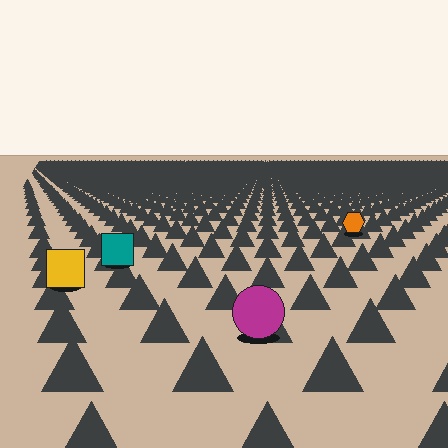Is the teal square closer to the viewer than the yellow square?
No. The yellow square is closer — you can tell from the texture gradient: the ground texture is coarser near it.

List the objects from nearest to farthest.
From nearest to farthest: the magenta circle, the yellow square, the teal square, the orange hexagon.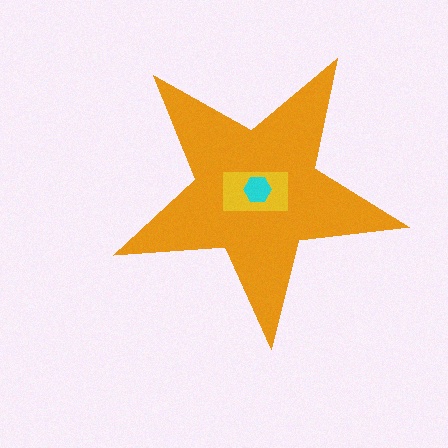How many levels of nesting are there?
3.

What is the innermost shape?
The cyan hexagon.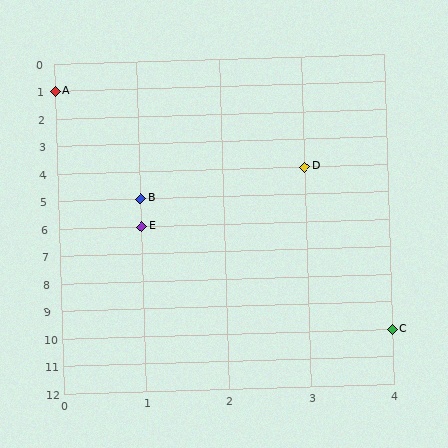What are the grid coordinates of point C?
Point C is at grid coordinates (4, 10).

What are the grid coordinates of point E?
Point E is at grid coordinates (1, 6).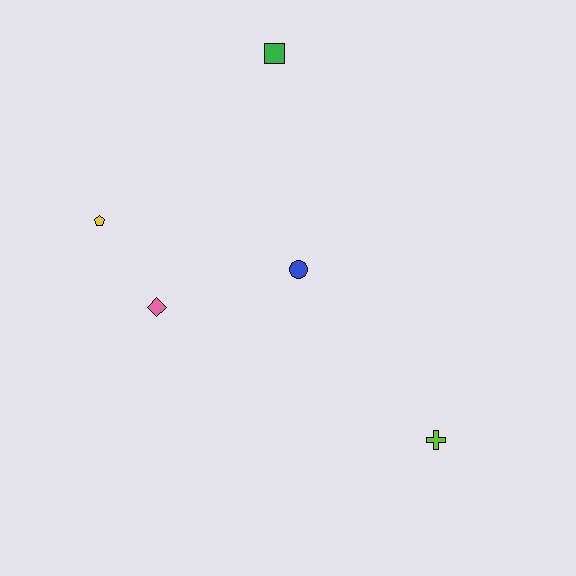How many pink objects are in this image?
There is 1 pink object.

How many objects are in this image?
There are 5 objects.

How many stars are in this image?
There are no stars.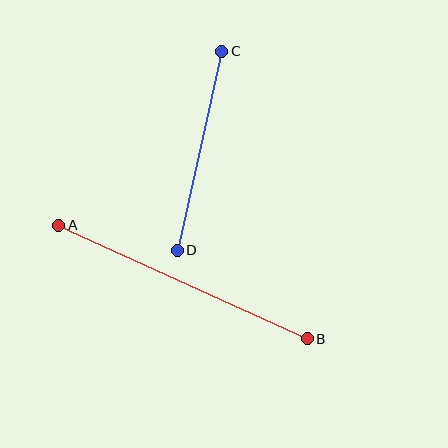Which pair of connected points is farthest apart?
Points A and B are farthest apart.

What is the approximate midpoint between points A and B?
The midpoint is at approximately (183, 282) pixels.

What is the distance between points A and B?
The distance is approximately 274 pixels.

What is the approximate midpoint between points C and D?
The midpoint is at approximately (199, 151) pixels.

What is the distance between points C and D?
The distance is approximately 204 pixels.